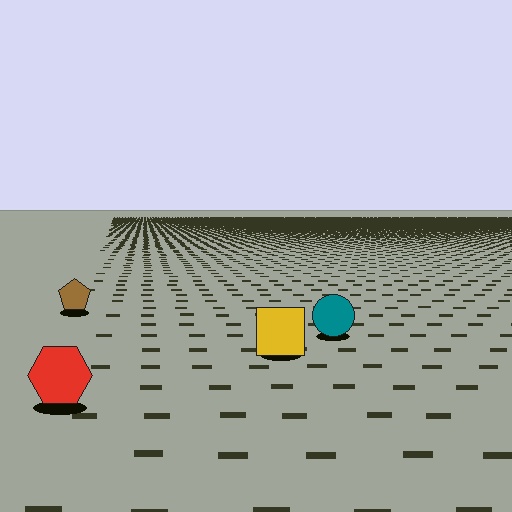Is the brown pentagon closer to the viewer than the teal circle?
No. The teal circle is closer — you can tell from the texture gradient: the ground texture is coarser near it.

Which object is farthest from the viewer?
The brown pentagon is farthest from the viewer. It appears smaller and the ground texture around it is denser.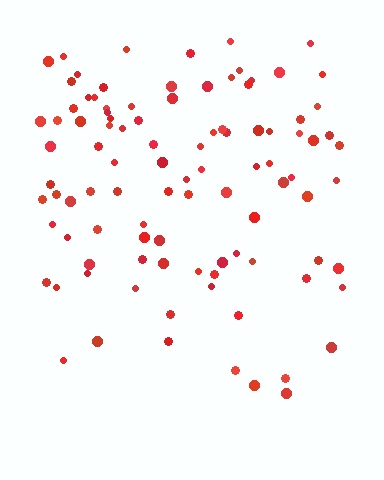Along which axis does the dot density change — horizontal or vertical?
Vertical.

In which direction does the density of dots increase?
From bottom to top, with the top side densest.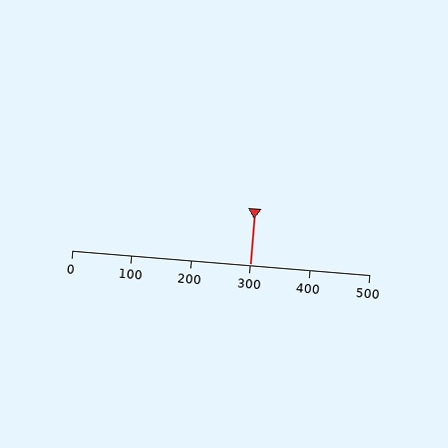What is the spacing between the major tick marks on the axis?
The major ticks are spaced 100 apart.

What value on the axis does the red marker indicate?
The marker indicates approximately 300.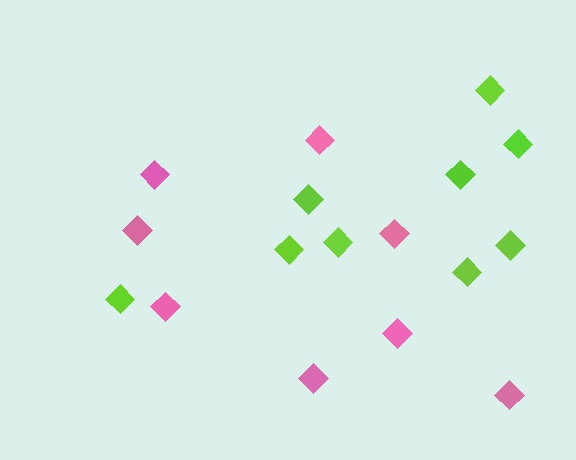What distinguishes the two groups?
There are 2 groups: one group of pink diamonds (8) and one group of lime diamonds (9).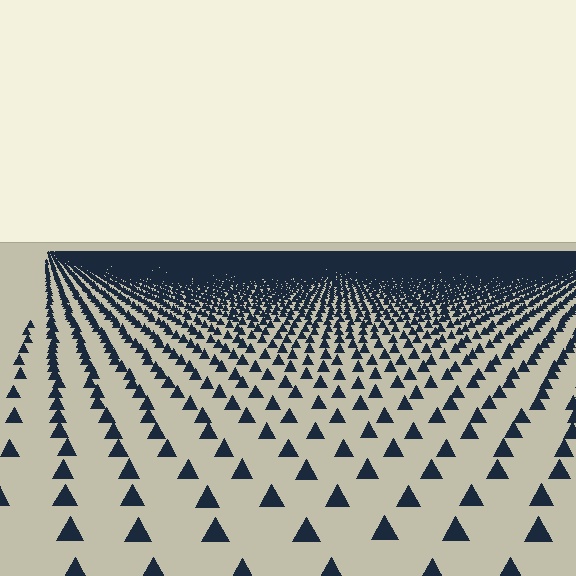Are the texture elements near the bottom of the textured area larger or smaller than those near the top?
Larger. Near the bottom, elements are closer to the viewer and appear at a bigger on-screen size.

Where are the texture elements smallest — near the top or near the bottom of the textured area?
Near the top.